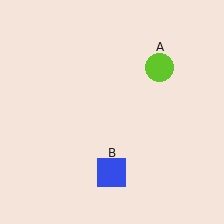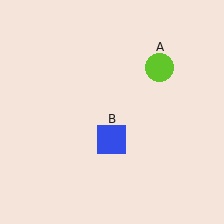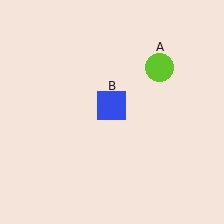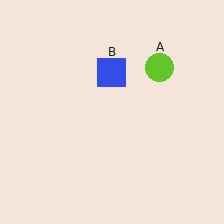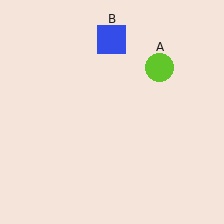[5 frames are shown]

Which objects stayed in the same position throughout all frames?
Lime circle (object A) remained stationary.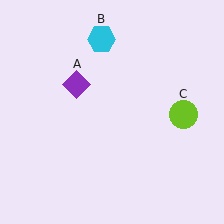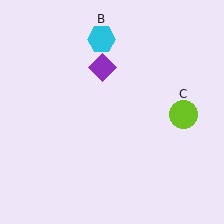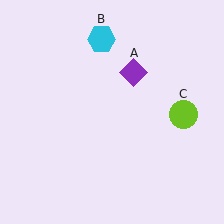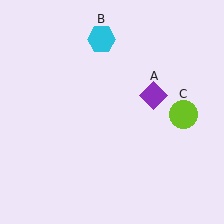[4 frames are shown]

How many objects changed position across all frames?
1 object changed position: purple diamond (object A).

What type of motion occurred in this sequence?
The purple diamond (object A) rotated clockwise around the center of the scene.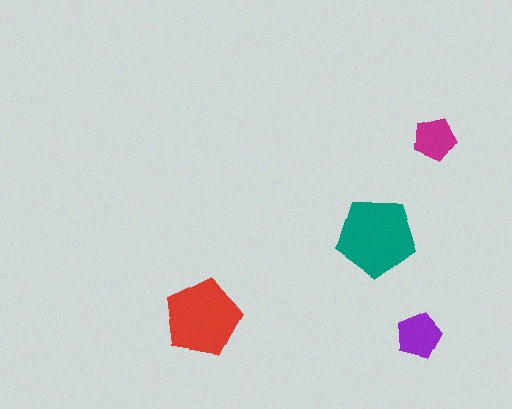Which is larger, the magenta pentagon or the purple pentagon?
The purple one.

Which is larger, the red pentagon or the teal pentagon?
The teal one.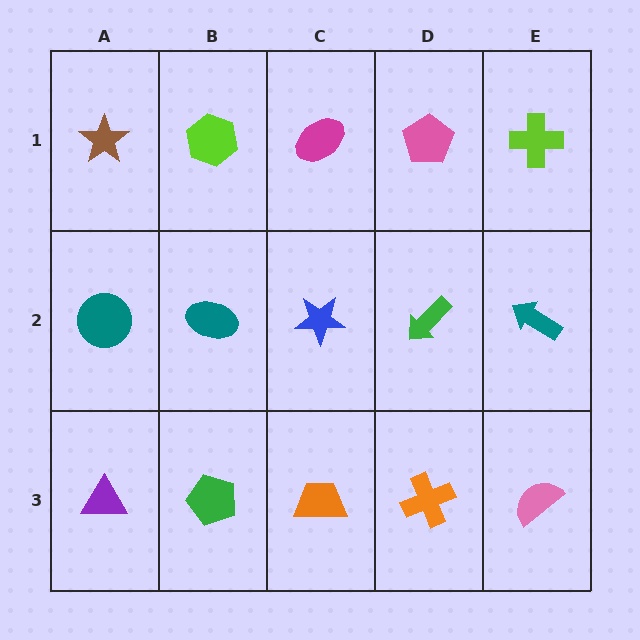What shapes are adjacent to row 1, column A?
A teal circle (row 2, column A), a lime hexagon (row 1, column B).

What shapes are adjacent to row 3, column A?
A teal circle (row 2, column A), a green pentagon (row 3, column B).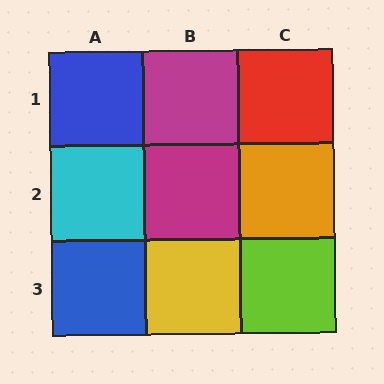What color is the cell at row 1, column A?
Blue.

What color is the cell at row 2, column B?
Magenta.